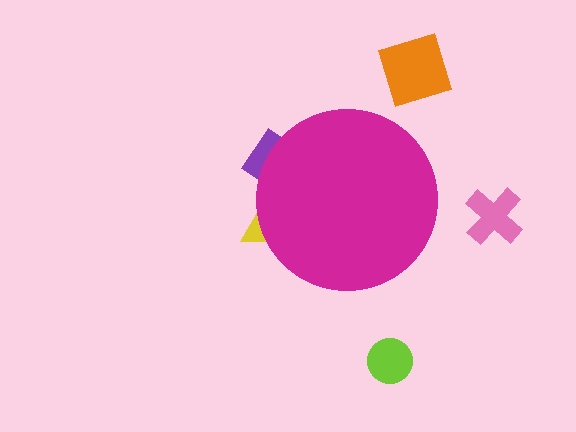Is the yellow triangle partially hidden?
Yes, the yellow triangle is partially hidden behind the magenta circle.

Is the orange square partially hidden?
No, the orange square is fully visible.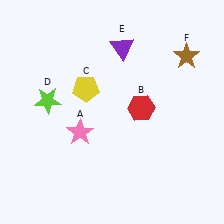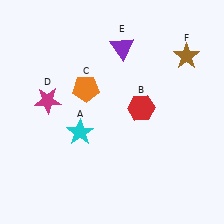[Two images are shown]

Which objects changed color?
A changed from pink to cyan. C changed from yellow to orange. D changed from lime to magenta.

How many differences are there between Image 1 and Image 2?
There are 3 differences between the two images.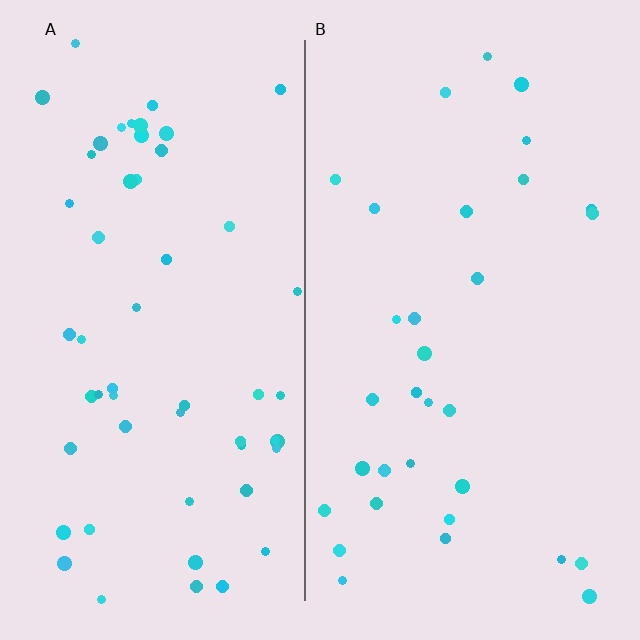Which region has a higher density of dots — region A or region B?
A (the left).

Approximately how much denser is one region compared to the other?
Approximately 1.7× — region A over region B.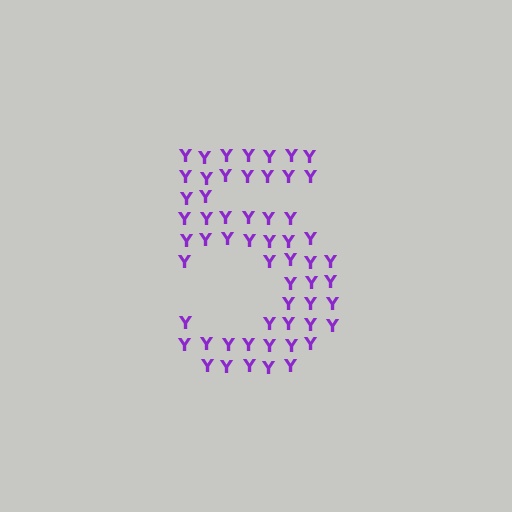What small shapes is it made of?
It is made of small letter Y's.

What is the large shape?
The large shape is the digit 5.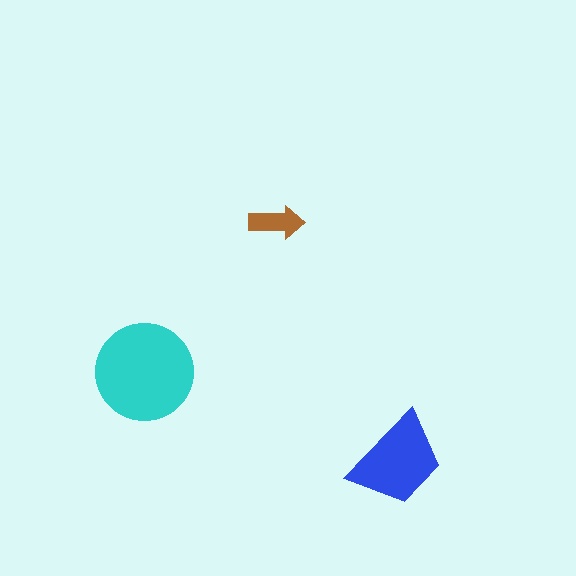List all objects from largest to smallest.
The cyan circle, the blue trapezoid, the brown arrow.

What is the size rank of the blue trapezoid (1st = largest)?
2nd.